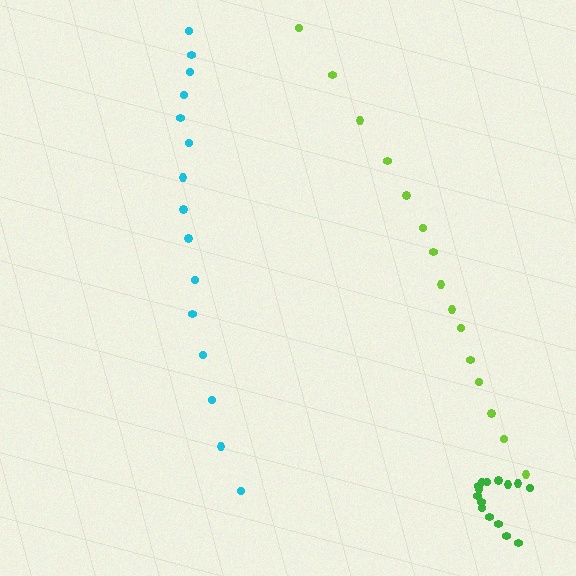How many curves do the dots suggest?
There are 3 distinct paths.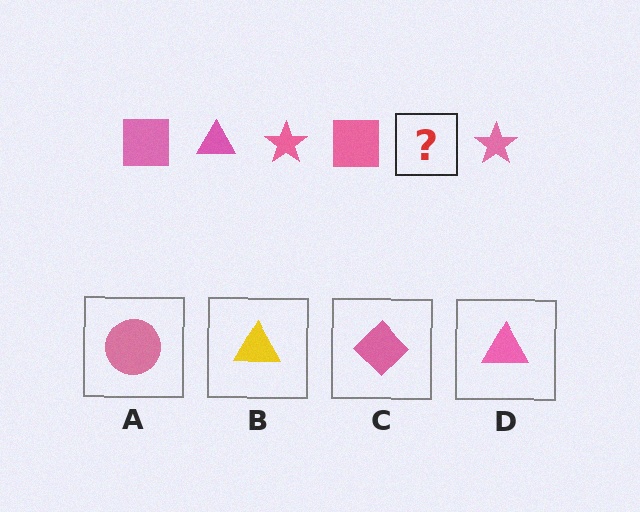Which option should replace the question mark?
Option D.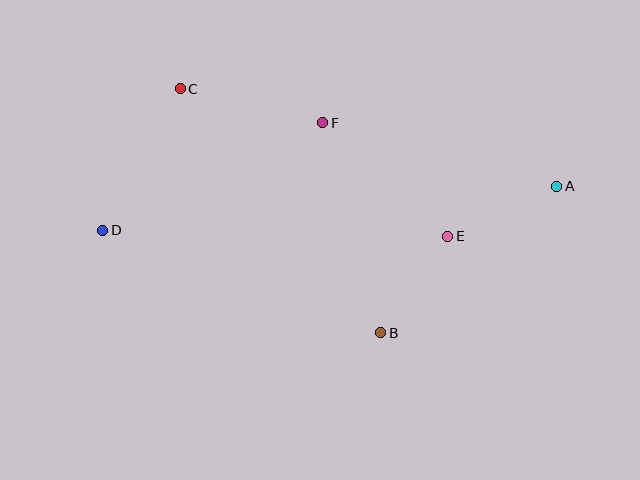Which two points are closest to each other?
Points B and E are closest to each other.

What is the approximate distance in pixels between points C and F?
The distance between C and F is approximately 147 pixels.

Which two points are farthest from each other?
Points A and D are farthest from each other.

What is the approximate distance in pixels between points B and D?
The distance between B and D is approximately 296 pixels.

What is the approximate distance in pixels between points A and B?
The distance between A and B is approximately 229 pixels.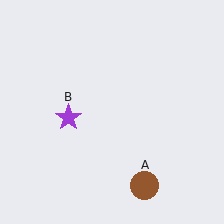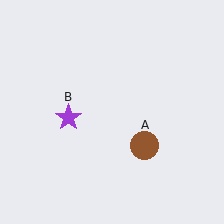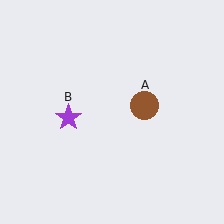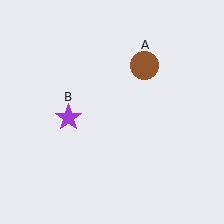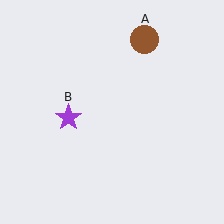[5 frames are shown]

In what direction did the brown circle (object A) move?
The brown circle (object A) moved up.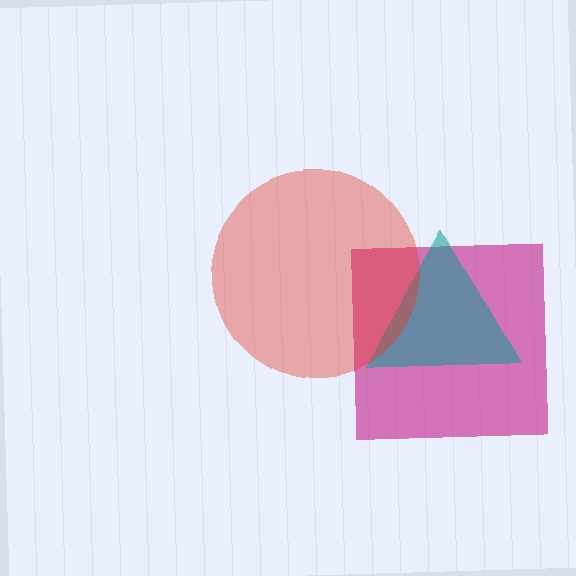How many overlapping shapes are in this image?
There are 3 overlapping shapes in the image.